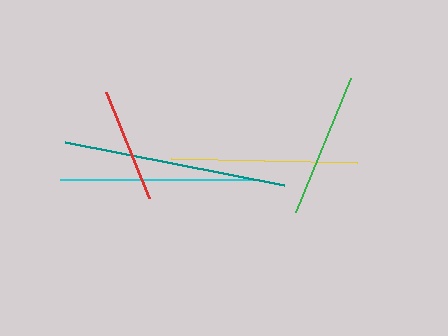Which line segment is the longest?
The teal line is the longest at approximately 223 pixels.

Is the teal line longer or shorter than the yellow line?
The teal line is longer than the yellow line.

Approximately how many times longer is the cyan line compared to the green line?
The cyan line is approximately 1.4 times the length of the green line.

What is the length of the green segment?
The green segment is approximately 145 pixels long.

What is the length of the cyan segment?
The cyan segment is approximately 198 pixels long.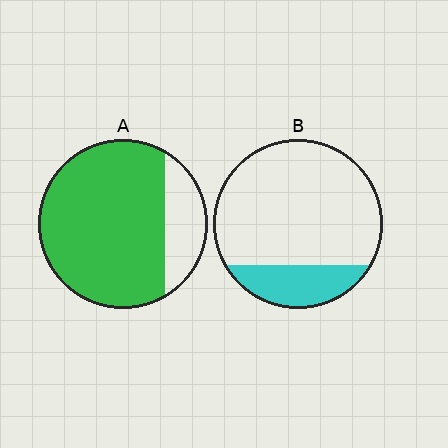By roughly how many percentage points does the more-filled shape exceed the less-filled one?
By roughly 60 percentage points (A over B).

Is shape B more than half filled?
No.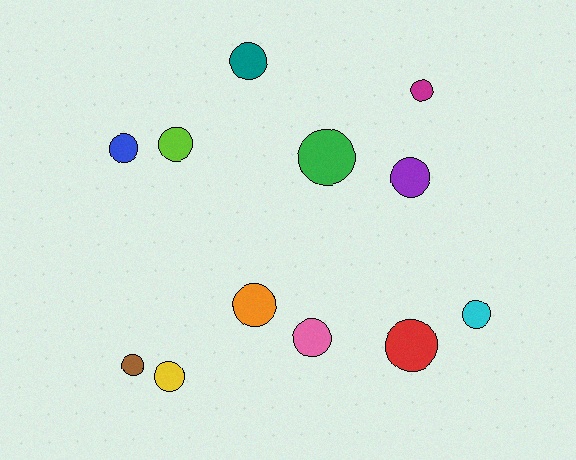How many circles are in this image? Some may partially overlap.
There are 12 circles.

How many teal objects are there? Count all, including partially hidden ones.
There is 1 teal object.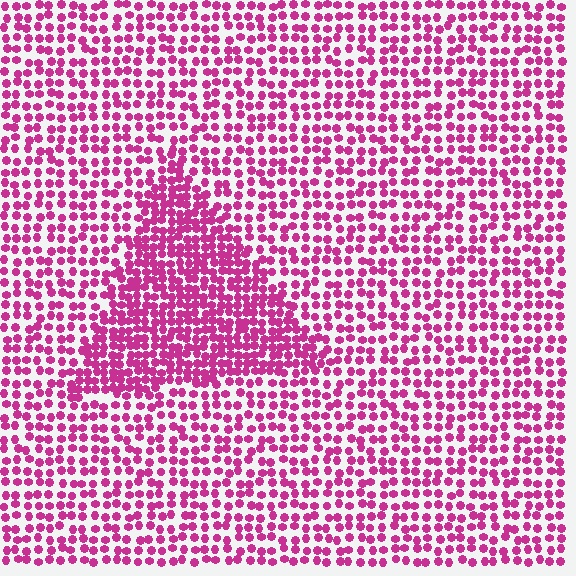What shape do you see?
I see a triangle.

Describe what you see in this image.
The image contains small magenta elements arranged at two different densities. A triangle-shaped region is visible where the elements are more densely packed than the surrounding area.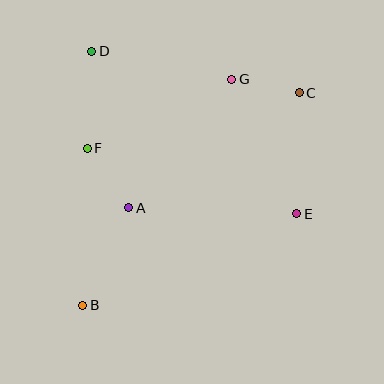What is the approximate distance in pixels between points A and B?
The distance between A and B is approximately 108 pixels.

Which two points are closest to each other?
Points C and G are closest to each other.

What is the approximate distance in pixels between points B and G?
The distance between B and G is approximately 271 pixels.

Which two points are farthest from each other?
Points B and C are farthest from each other.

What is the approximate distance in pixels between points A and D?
The distance between A and D is approximately 160 pixels.